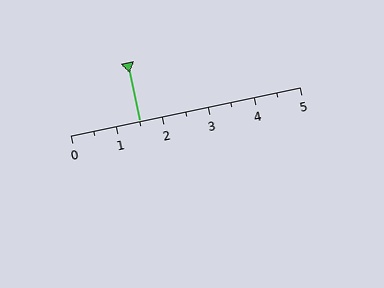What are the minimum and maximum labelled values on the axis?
The axis runs from 0 to 5.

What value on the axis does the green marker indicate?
The marker indicates approximately 1.5.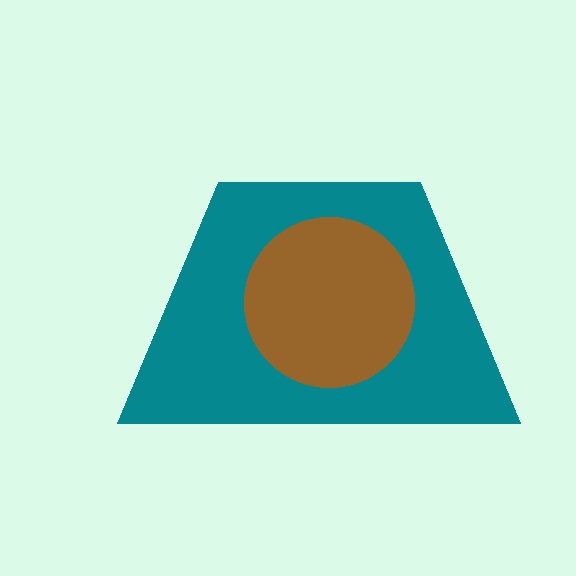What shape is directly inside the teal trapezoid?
The brown circle.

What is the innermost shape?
The brown circle.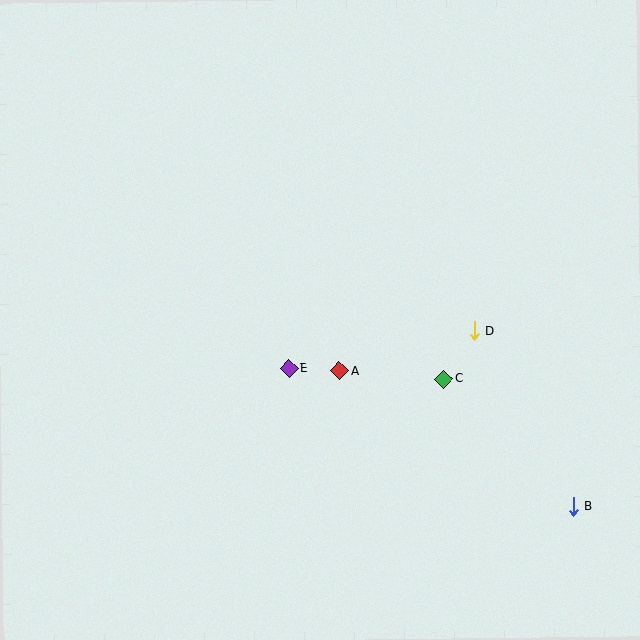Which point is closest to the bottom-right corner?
Point B is closest to the bottom-right corner.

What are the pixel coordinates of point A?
Point A is at (339, 371).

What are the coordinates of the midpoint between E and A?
The midpoint between E and A is at (314, 370).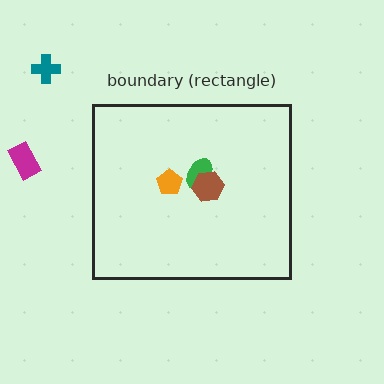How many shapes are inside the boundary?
3 inside, 2 outside.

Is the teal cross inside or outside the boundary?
Outside.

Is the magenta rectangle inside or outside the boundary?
Outside.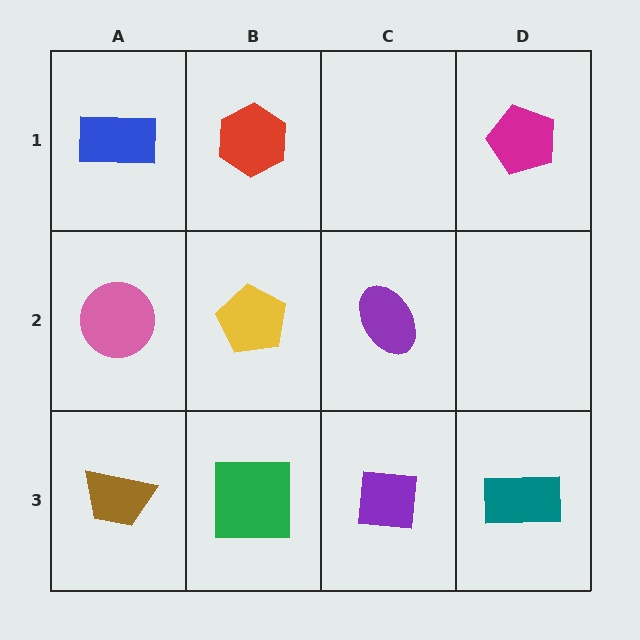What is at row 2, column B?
A yellow pentagon.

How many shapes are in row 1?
3 shapes.